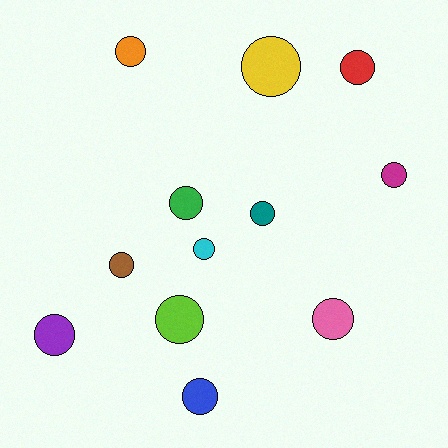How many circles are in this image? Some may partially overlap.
There are 12 circles.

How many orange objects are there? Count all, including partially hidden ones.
There is 1 orange object.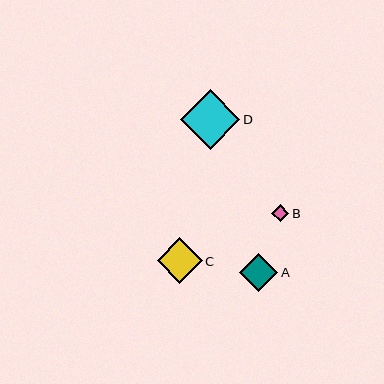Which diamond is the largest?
Diamond D is the largest with a size of approximately 60 pixels.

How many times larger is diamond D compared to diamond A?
Diamond D is approximately 1.6 times the size of diamond A.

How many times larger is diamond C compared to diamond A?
Diamond C is approximately 1.2 times the size of diamond A.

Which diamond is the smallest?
Diamond B is the smallest with a size of approximately 17 pixels.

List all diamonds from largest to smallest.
From largest to smallest: D, C, A, B.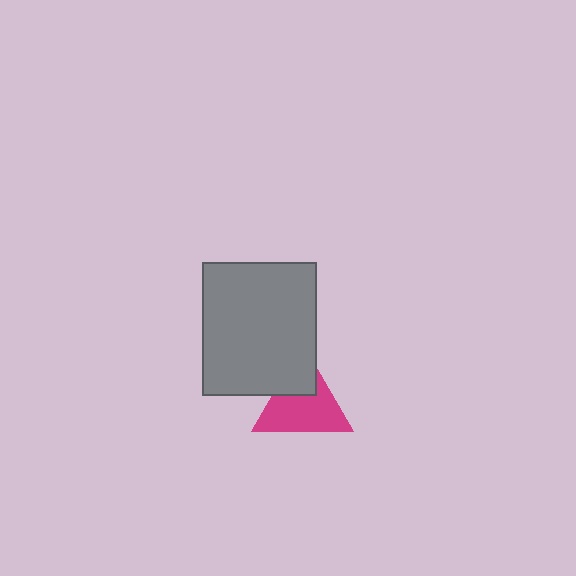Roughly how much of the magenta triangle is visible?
Most of it is visible (roughly 69%).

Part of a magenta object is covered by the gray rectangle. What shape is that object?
It is a triangle.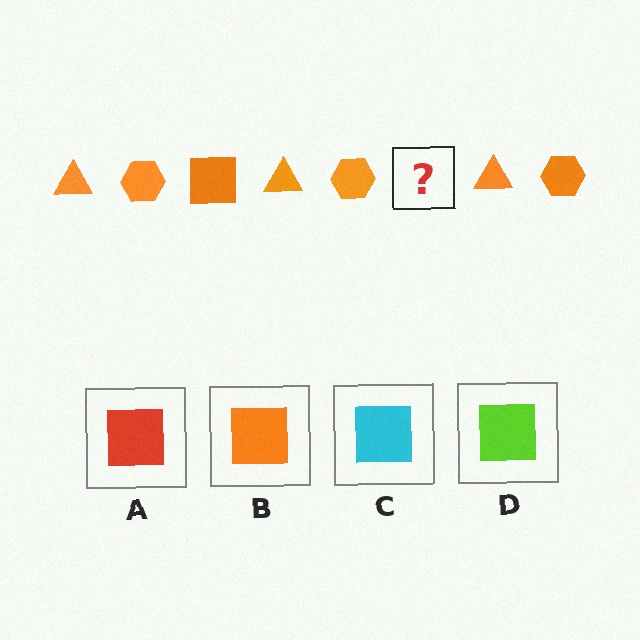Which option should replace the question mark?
Option B.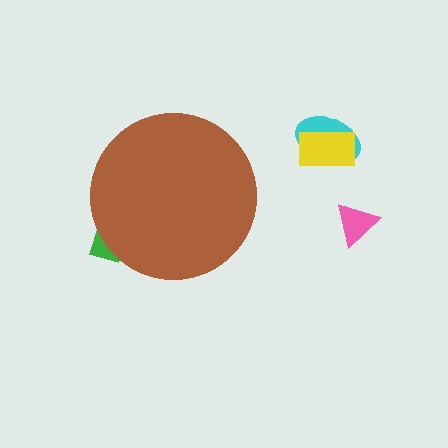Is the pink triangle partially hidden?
No, the pink triangle is fully visible.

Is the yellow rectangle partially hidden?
No, the yellow rectangle is fully visible.